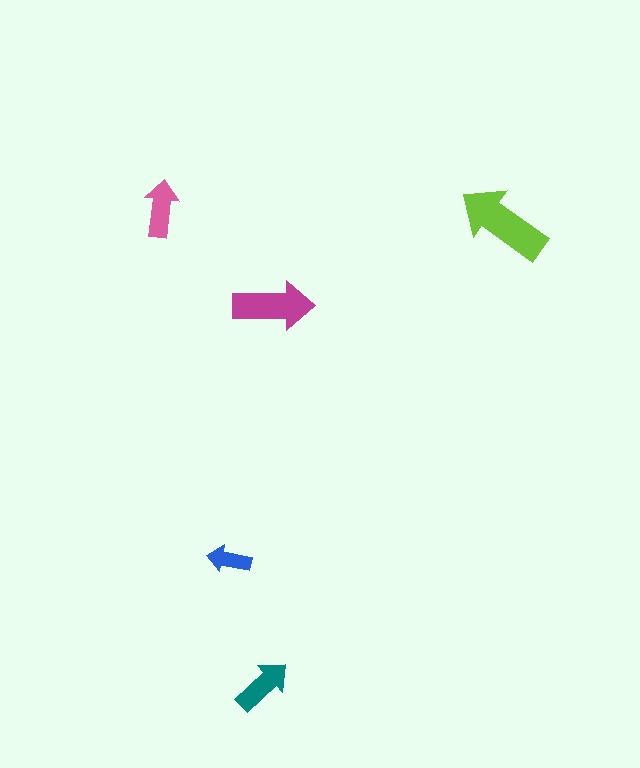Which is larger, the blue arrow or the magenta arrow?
The magenta one.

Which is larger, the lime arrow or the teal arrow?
The lime one.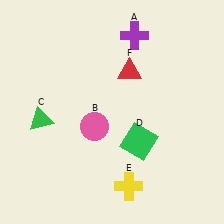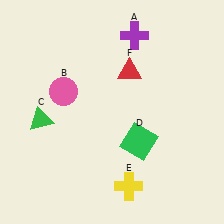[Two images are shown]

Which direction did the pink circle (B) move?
The pink circle (B) moved up.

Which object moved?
The pink circle (B) moved up.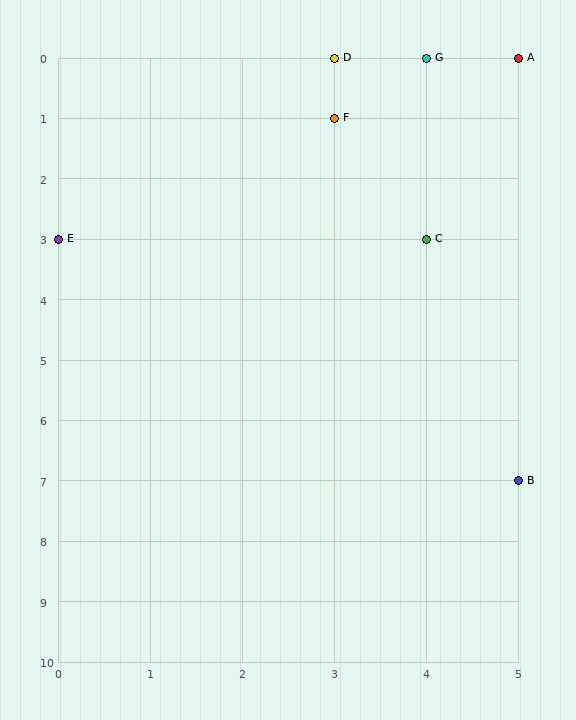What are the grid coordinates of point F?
Point F is at grid coordinates (3, 1).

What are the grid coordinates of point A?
Point A is at grid coordinates (5, 0).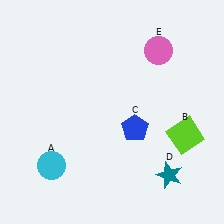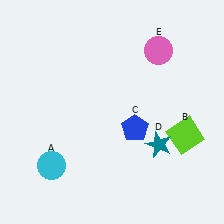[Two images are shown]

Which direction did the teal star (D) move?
The teal star (D) moved up.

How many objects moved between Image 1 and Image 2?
1 object moved between the two images.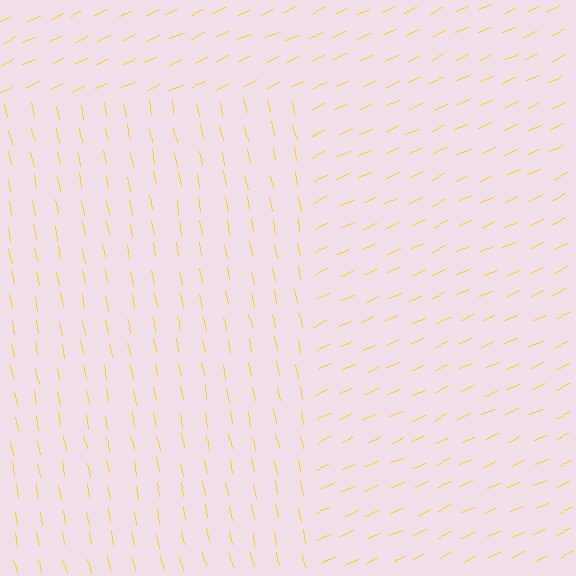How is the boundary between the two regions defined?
The boundary is defined purely by a change in line orientation (approximately 77 degrees difference). All lines are the same color and thickness.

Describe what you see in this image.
The image is filled with small yellow line segments. A rectangle region in the image has lines oriented differently from the surrounding lines, creating a visible texture boundary.